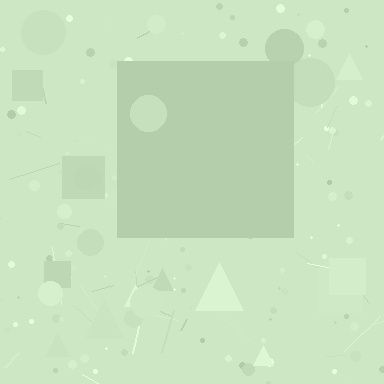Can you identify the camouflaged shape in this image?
The camouflaged shape is a square.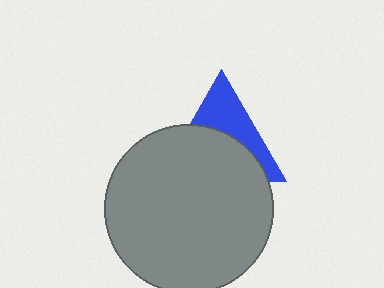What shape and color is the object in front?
The object in front is a gray circle.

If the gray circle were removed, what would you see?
You would see the complete blue triangle.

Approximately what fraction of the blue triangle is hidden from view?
Roughly 58% of the blue triangle is hidden behind the gray circle.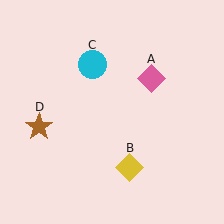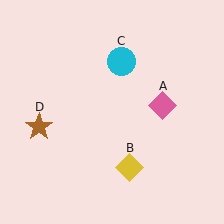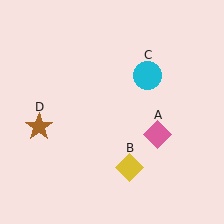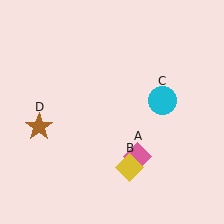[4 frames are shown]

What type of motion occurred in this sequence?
The pink diamond (object A), cyan circle (object C) rotated clockwise around the center of the scene.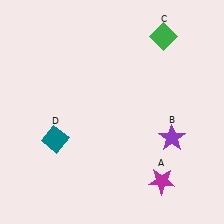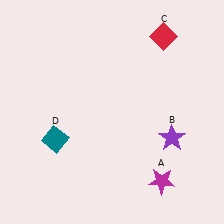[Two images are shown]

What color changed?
The diamond (C) changed from green in Image 1 to red in Image 2.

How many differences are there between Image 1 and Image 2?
There is 1 difference between the two images.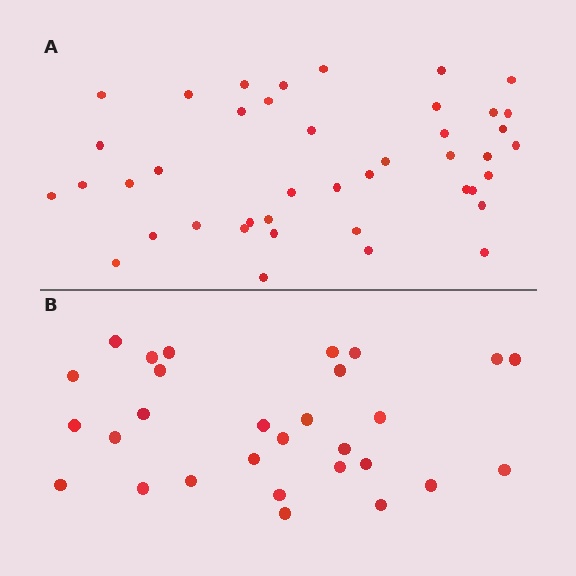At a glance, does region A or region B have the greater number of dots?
Region A (the top region) has more dots.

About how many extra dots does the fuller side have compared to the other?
Region A has approximately 15 more dots than region B.